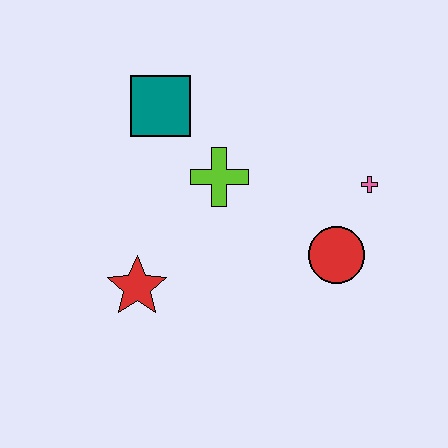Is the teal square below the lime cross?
No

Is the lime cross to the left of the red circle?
Yes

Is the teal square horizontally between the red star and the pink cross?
Yes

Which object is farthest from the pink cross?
The red star is farthest from the pink cross.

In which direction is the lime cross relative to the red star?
The lime cross is above the red star.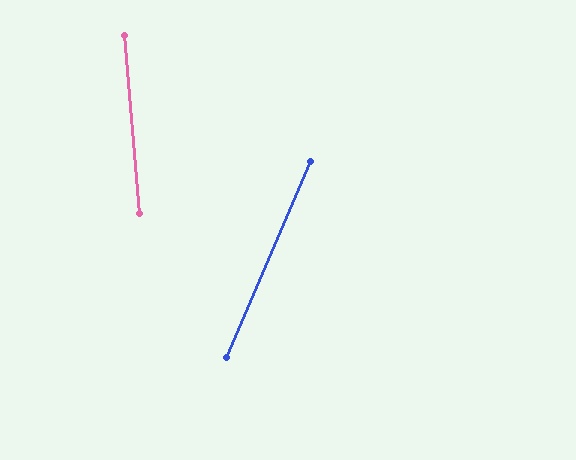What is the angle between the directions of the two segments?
Approximately 28 degrees.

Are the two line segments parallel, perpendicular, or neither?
Neither parallel nor perpendicular — they differ by about 28°.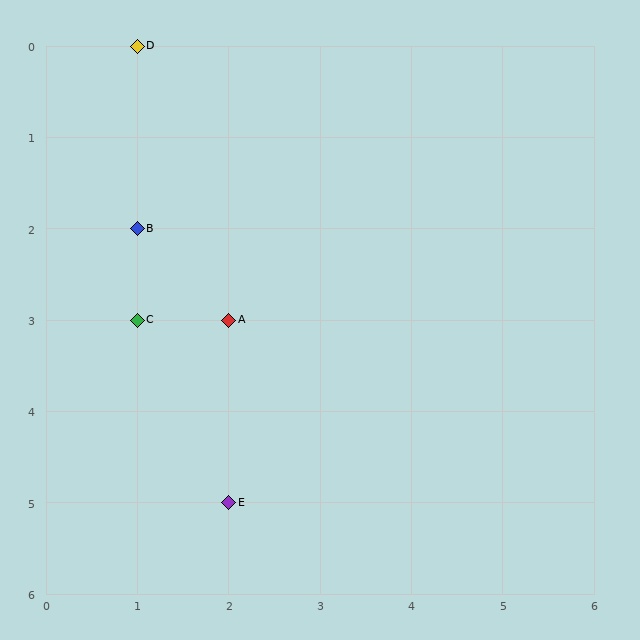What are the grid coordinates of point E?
Point E is at grid coordinates (2, 5).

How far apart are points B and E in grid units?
Points B and E are 1 column and 3 rows apart (about 3.2 grid units diagonally).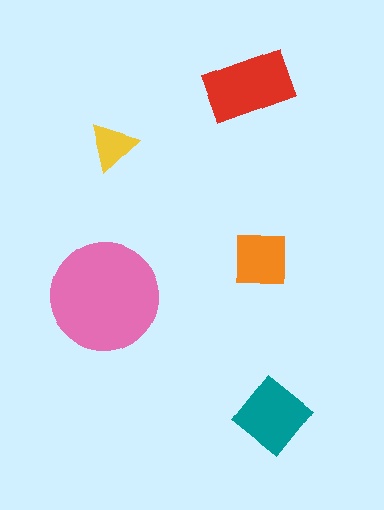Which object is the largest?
The pink circle.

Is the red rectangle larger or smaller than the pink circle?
Smaller.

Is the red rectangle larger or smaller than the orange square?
Larger.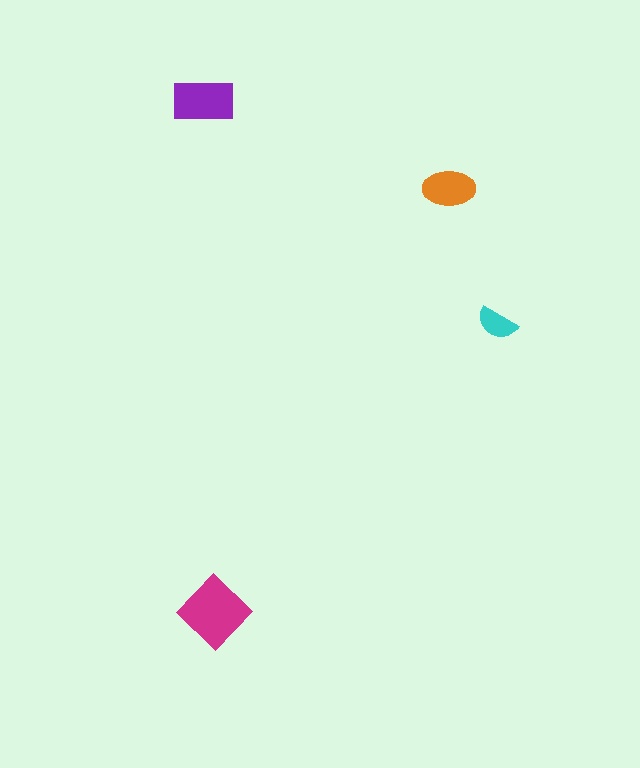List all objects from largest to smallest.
The magenta diamond, the purple rectangle, the orange ellipse, the cyan semicircle.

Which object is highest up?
The purple rectangle is topmost.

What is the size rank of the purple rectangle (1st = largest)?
2nd.